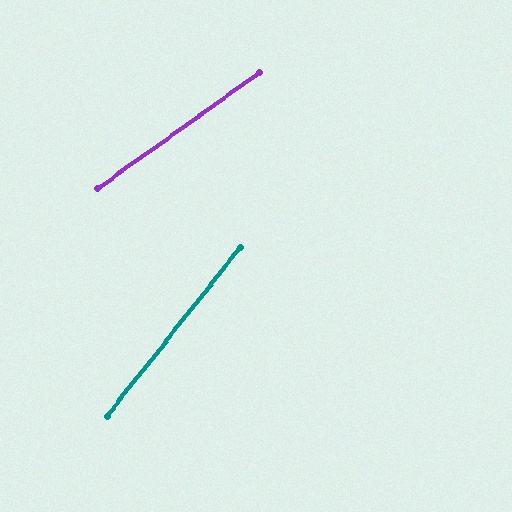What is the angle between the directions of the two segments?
Approximately 16 degrees.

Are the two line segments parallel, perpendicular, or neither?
Neither parallel nor perpendicular — they differ by about 16°.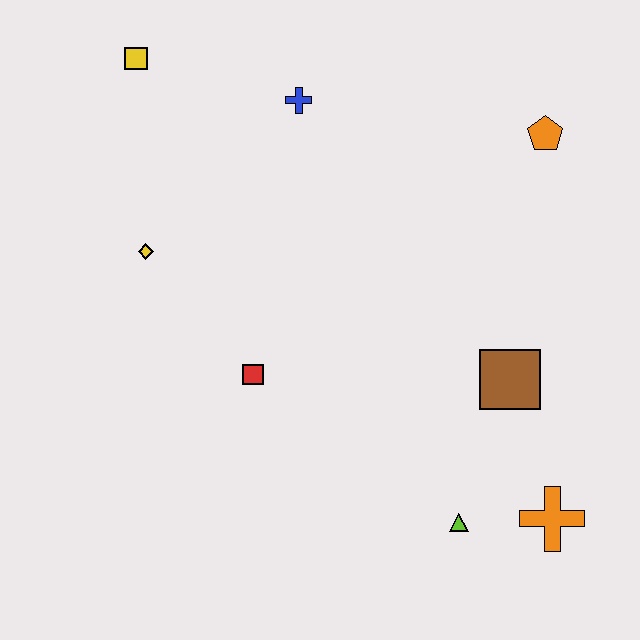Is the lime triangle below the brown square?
Yes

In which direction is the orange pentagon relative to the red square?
The orange pentagon is to the right of the red square.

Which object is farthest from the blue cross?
The orange cross is farthest from the blue cross.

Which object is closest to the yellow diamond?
The red square is closest to the yellow diamond.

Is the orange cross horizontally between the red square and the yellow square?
No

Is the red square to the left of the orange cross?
Yes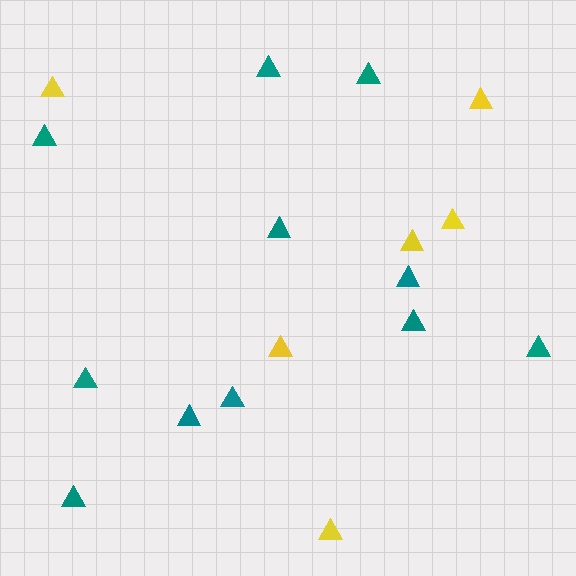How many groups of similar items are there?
There are 2 groups: one group of yellow triangles (6) and one group of teal triangles (11).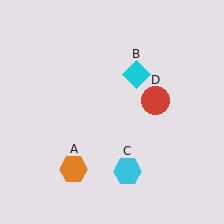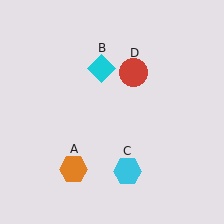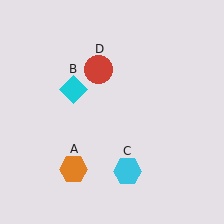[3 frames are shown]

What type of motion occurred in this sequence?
The cyan diamond (object B), red circle (object D) rotated counterclockwise around the center of the scene.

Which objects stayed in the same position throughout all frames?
Orange hexagon (object A) and cyan hexagon (object C) remained stationary.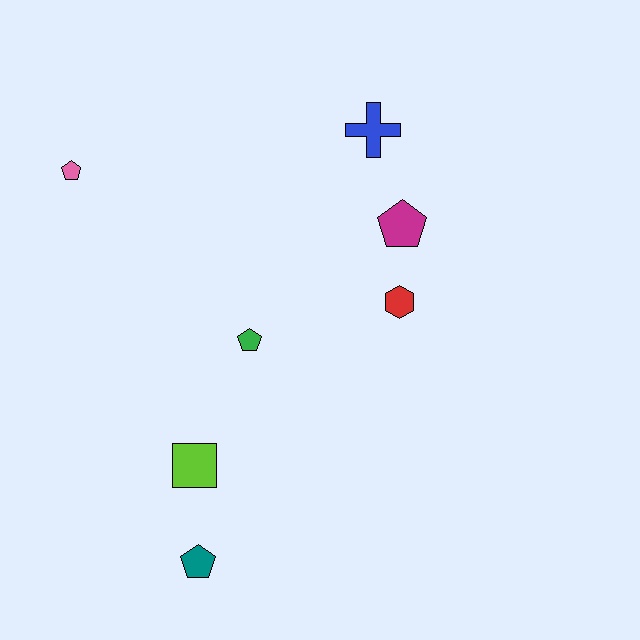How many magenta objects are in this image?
There is 1 magenta object.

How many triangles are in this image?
There are no triangles.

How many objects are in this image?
There are 7 objects.